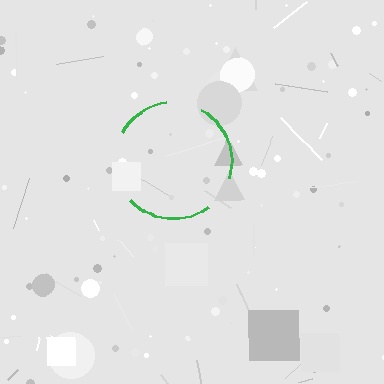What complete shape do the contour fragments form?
The contour fragments form a circle.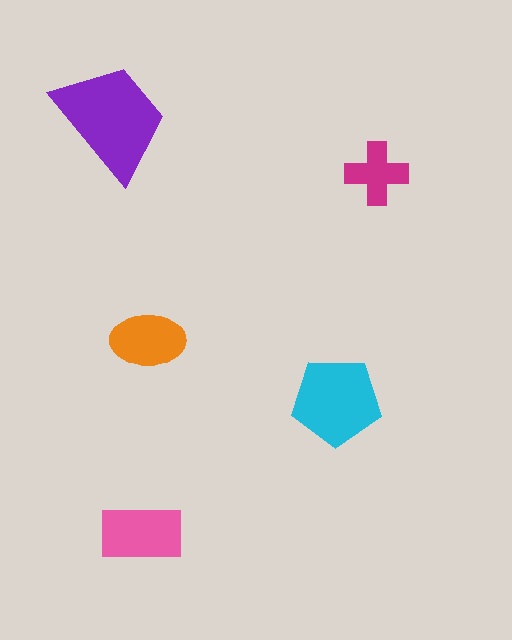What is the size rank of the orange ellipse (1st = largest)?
4th.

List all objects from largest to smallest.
The purple trapezoid, the cyan pentagon, the pink rectangle, the orange ellipse, the magenta cross.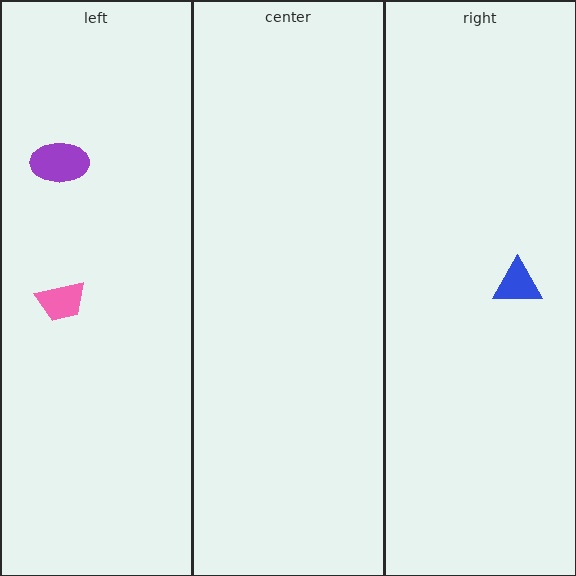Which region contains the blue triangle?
The right region.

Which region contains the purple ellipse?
The left region.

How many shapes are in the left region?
2.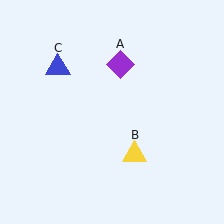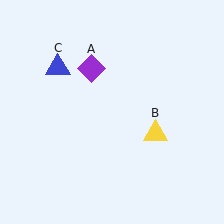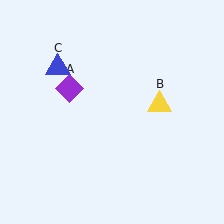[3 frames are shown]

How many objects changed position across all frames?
2 objects changed position: purple diamond (object A), yellow triangle (object B).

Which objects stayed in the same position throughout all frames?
Blue triangle (object C) remained stationary.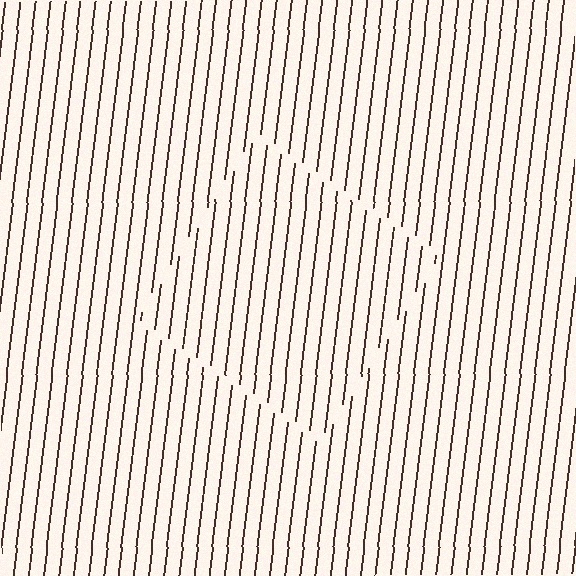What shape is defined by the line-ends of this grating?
An illusory square. The interior of the shape contains the same grating, shifted by half a period — the contour is defined by the phase discontinuity where line-ends from the inner and outer gratings abut.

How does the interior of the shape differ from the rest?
The interior of the shape contains the same grating, shifted by half a period — the contour is defined by the phase discontinuity where line-ends from the inner and outer gratings abut.